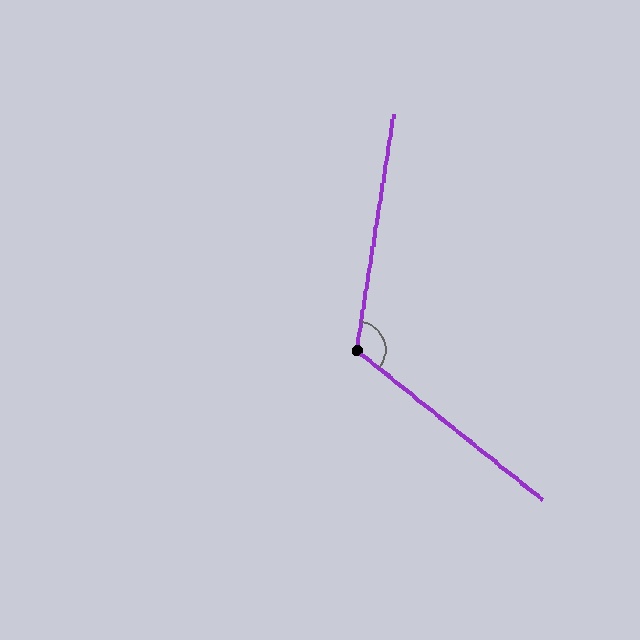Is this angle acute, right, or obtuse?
It is obtuse.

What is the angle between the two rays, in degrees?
Approximately 120 degrees.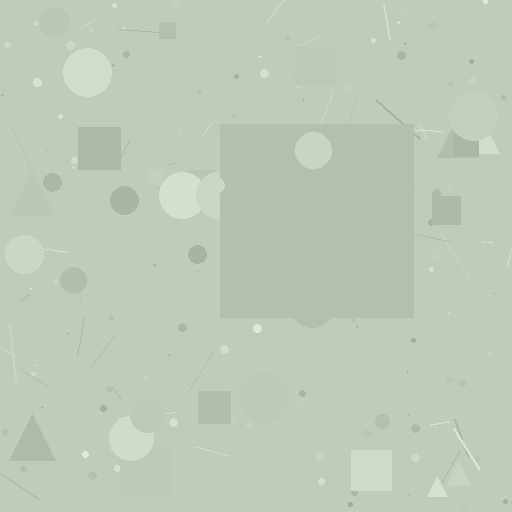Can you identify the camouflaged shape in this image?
The camouflaged shape is a square.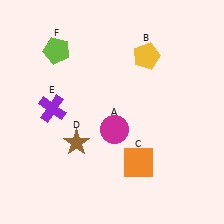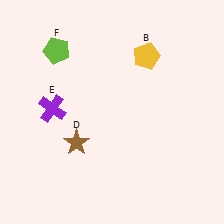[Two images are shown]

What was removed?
The orange square (C), the magenta circle (A) were removed in Image 2.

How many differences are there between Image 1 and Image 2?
There are 2 differences between the two images.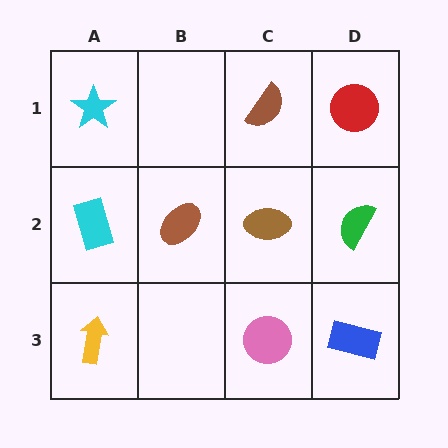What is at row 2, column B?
A brown ellipse.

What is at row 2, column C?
A brown ellipse.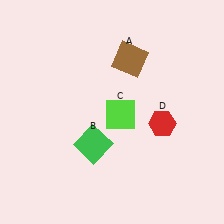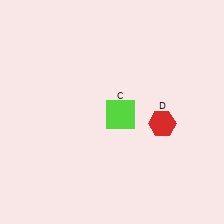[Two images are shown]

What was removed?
The brown square (A), the green square (B) were removed in Image 2.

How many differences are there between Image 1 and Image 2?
There are 2 differences between the two images.